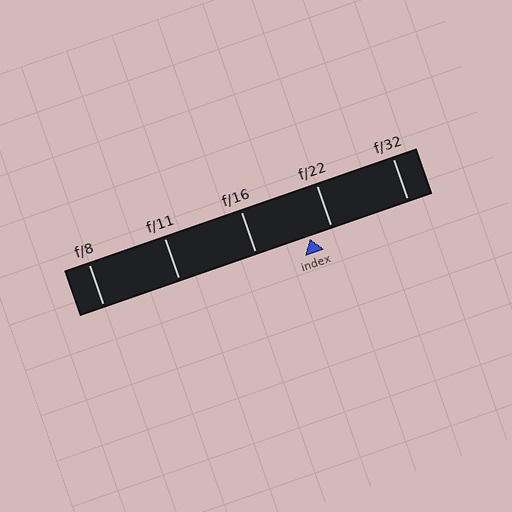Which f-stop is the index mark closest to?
The index mark is closest to f/22.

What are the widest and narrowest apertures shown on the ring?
The widest aperture shown is f/8 and the narrowest is f/32.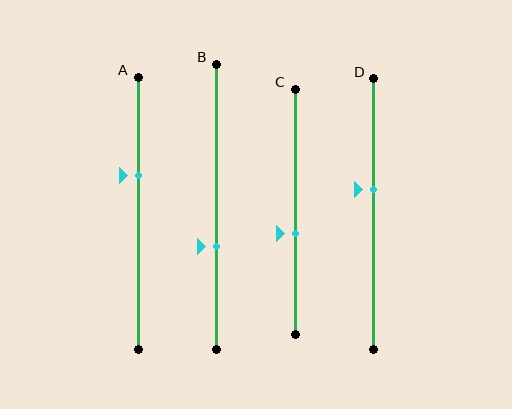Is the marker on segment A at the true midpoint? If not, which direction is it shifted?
No, the marker on segment A is shifted upward by about 14% of the segment length.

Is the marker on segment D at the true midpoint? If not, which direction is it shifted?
No, the marker on segment D is shifted upward by about 9% of the segment length.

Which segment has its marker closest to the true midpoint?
Segment C has its marker closest to the true midpoint.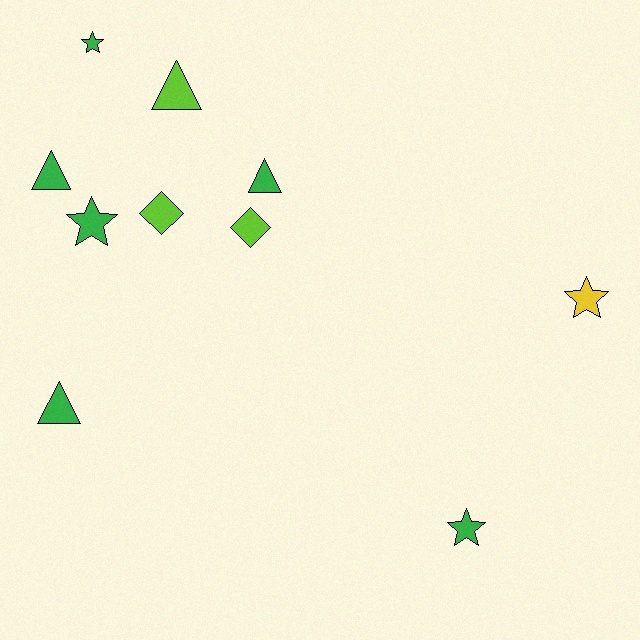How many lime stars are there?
There are no lime stars.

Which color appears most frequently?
Green, with 6 objects.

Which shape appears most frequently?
Star, with 4 objects.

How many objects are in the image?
There are 10 objects.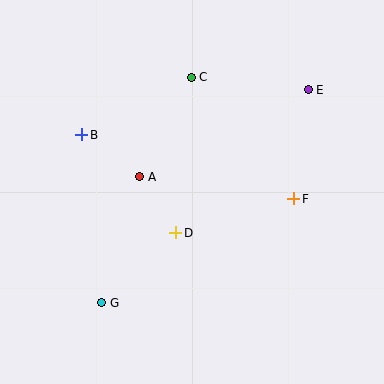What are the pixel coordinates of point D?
Point D is at (176, 233).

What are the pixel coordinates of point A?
Point A is at (140, 177).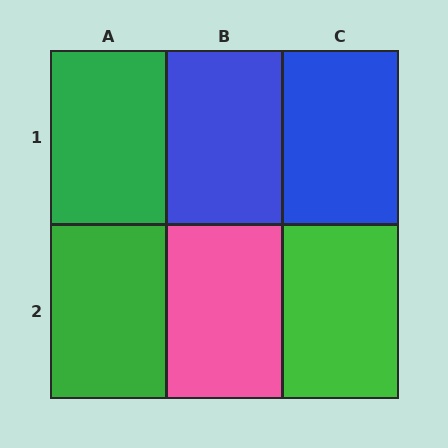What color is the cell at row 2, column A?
Green.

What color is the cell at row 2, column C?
Green.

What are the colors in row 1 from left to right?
Green, blue, blue.